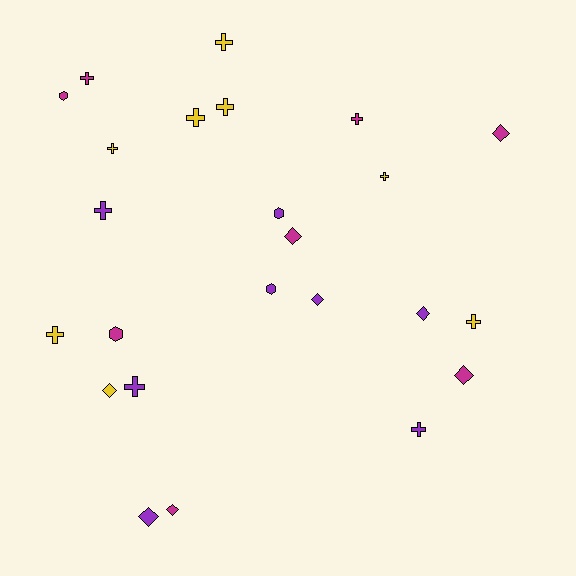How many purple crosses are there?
There are 3 purple crosses.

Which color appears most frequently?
Yellow, with 8 objects.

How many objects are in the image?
There are 24 objects.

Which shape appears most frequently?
Cross, with 12 objects.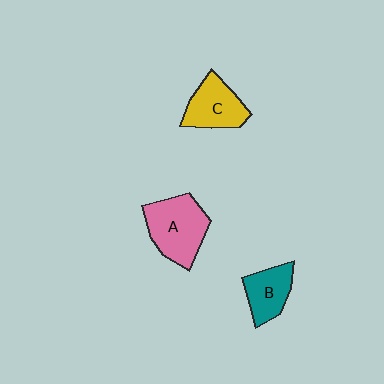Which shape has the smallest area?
Shape B (teal).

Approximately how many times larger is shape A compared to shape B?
Approximately 1.6 times.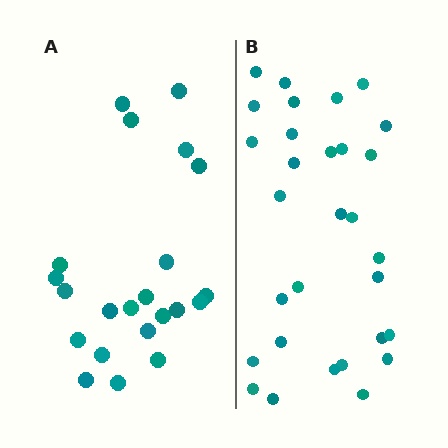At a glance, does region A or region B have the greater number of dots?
Region B (the right region) has more dots.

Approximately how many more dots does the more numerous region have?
Region B has roughly 8 or so more dots than region A.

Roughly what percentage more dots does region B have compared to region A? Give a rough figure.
About 35% more.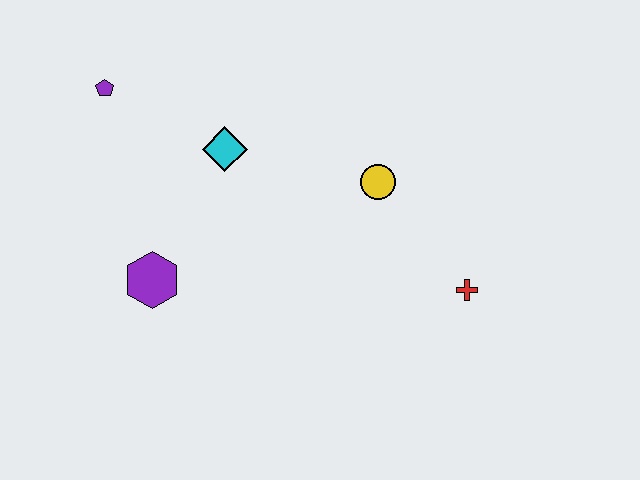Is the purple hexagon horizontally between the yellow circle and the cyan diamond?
No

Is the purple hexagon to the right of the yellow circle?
No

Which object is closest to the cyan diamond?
The purple pentagon is closest to the cyan diamond.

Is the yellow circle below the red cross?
No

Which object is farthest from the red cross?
The purple pentagon is farthest from the red cross.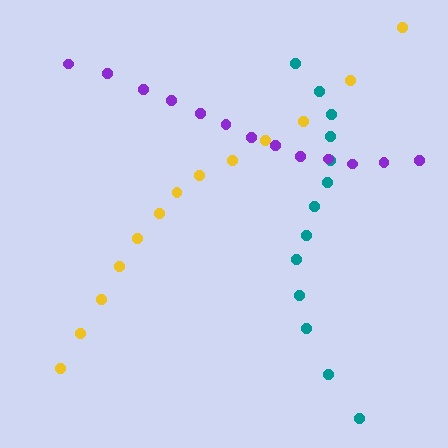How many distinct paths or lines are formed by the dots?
There are 3 distinct paths.